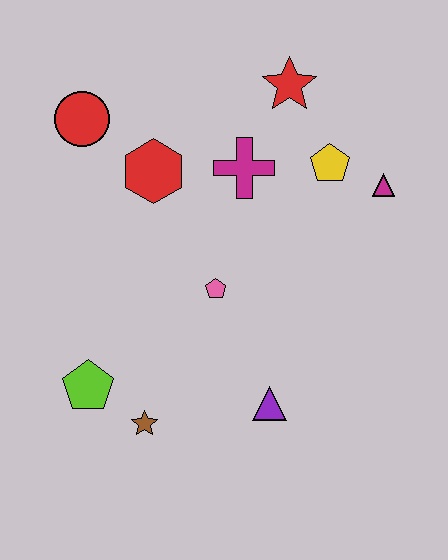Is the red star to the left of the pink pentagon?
No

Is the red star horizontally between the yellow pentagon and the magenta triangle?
No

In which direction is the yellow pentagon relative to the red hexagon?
The yellow pentagon is to the right of the red hexagon.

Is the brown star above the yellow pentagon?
No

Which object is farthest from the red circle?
The purple triangle is farthest from the red circle.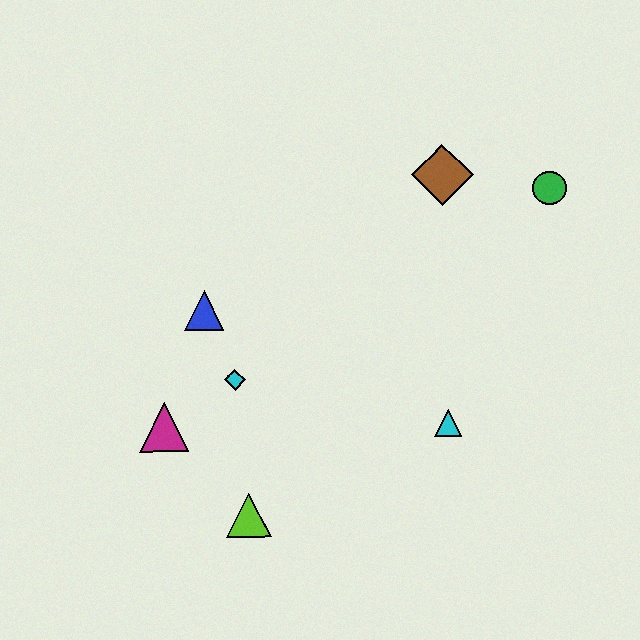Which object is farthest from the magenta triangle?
The green circle is farthest from the magenta triangle.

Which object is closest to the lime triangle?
The magenta triangle is closest to the lime triangle.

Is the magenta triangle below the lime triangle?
No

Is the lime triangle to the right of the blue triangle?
Yes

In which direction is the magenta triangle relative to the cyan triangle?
The magenta triangle is to the left of the cyan triangle.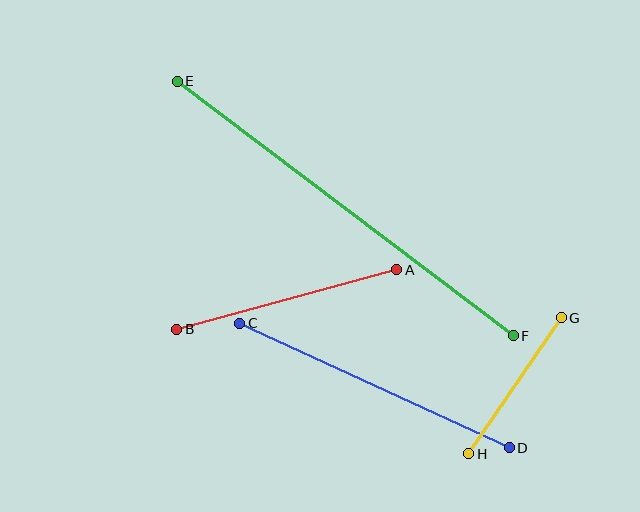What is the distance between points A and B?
The distance is approximately 228 pixels.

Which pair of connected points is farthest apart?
Points E and F are farthest apart.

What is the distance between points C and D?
The distance is approximately 297 pixels.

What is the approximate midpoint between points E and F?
The midpoint is at approximately (345, 209) pixels.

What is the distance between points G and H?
The distance is approximately 164 pixels.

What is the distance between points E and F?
The distance is approximately 422 pixels.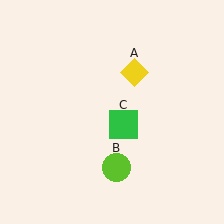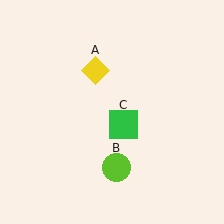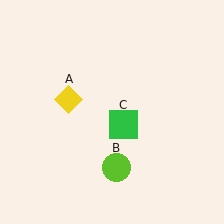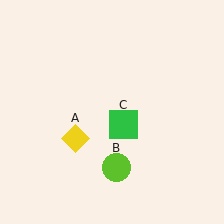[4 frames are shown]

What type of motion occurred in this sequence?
The yellow diamond (object A) rotated counterclockwise around the center of the scene.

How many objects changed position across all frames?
1 object changed position: yellow diamond (object A).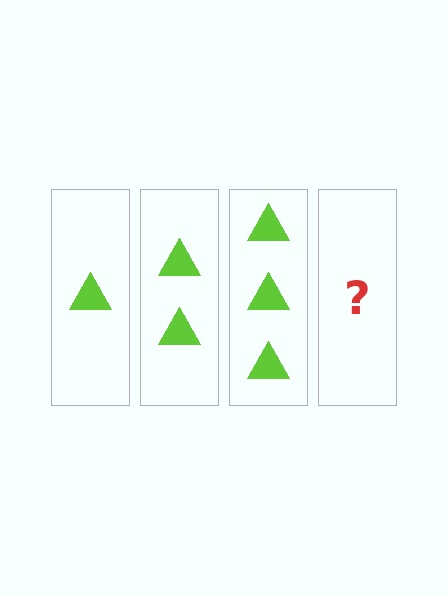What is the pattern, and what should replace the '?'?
The pattern is that each step adds one more triangle. The '?' should be 4 triangles.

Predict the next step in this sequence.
The next step is 4 triangles.